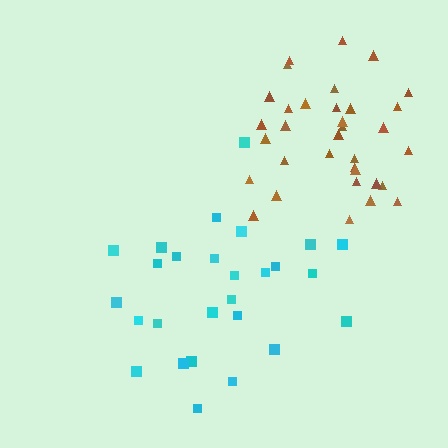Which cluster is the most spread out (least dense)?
Cyan.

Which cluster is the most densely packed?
Brown.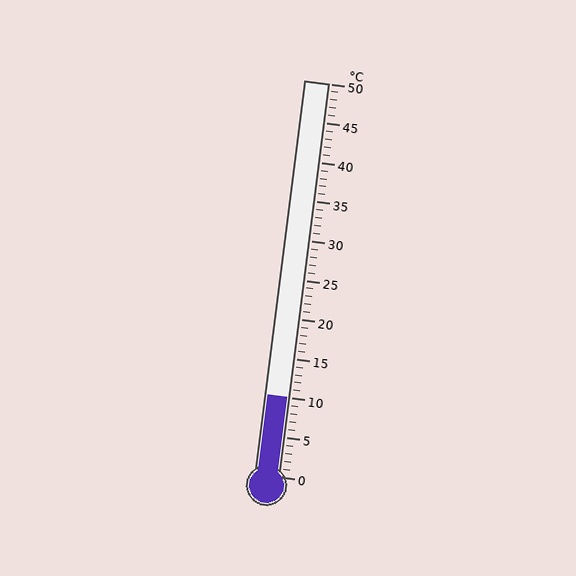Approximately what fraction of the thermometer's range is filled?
The thermometer is filled to approximately 20% of its range.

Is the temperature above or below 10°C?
The temperature is at 10°C.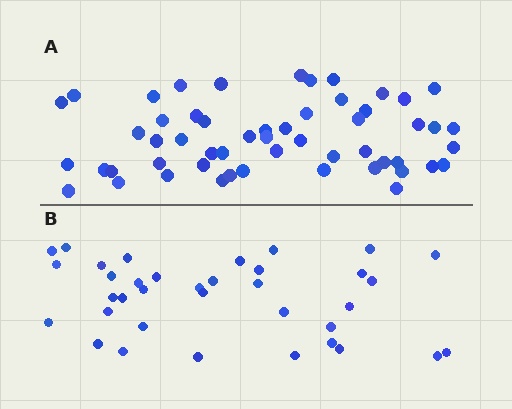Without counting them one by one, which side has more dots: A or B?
Region A (the top region) has more dots.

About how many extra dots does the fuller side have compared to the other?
Region A has approximately 20 more dots than region B.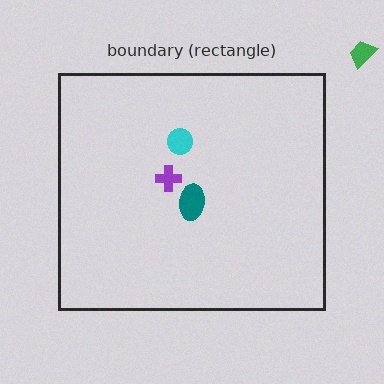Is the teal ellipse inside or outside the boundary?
Inside.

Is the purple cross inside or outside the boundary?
Inside.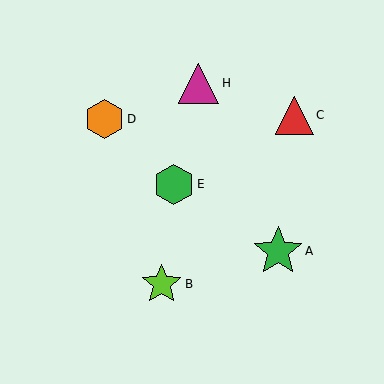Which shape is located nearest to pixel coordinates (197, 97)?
The magenta triangle (labeled H) at (198, 83) is nearest to that location.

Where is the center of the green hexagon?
The center of the green hexagon is at (174, 184).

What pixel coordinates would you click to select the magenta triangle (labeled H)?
Click at (198, 83) to select the magenta triangle H.